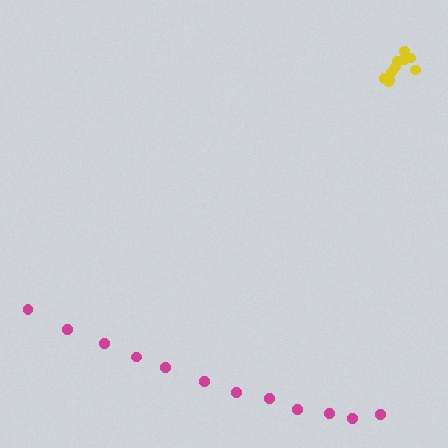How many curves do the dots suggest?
There are 2 distinct paths.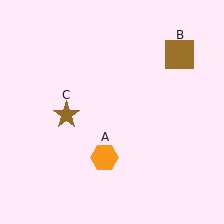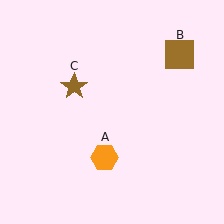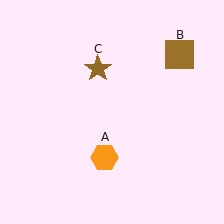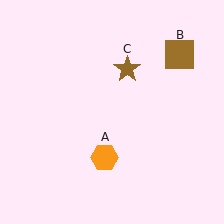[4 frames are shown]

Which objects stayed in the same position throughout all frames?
Orange hexagon (object A) and brown square (object B) remained stationary.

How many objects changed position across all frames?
1 object changed position: brown star (object C).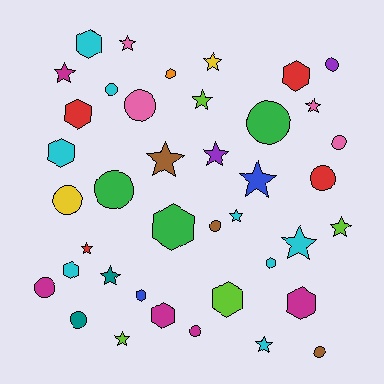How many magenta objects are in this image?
There are 5 magenta objects.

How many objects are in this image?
There are 40 objects.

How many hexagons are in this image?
There are 12 hexagons.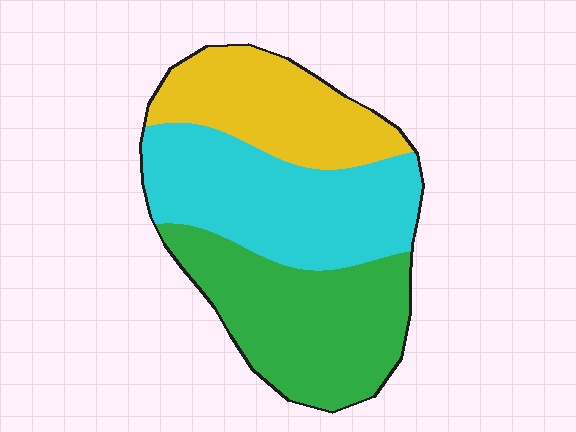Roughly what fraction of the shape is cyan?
Cyan takes up about three eighths (3/8) of the shape.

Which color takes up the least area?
Yellow, at roughly 25%.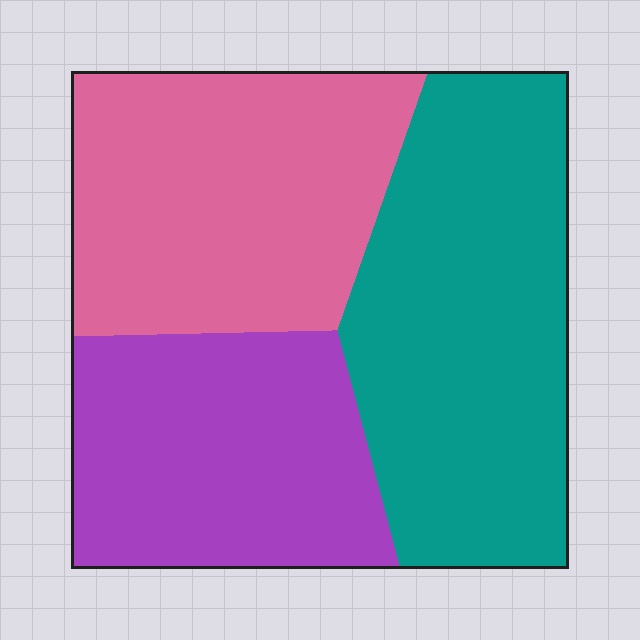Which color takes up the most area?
Teal, at roughly 40%.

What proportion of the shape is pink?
Pink covers roughly 35% of the shape.